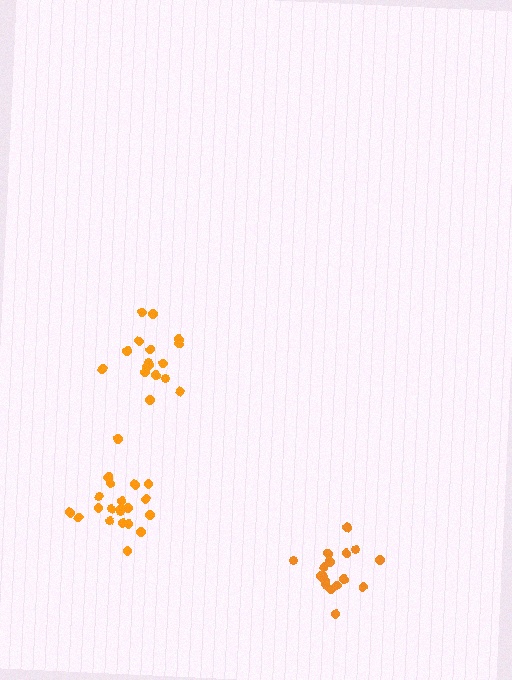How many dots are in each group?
Group 1: 17 dots, Group 2: 17 dots, Group 3: 21 dots (55 total).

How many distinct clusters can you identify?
There are 3 distinct clusters.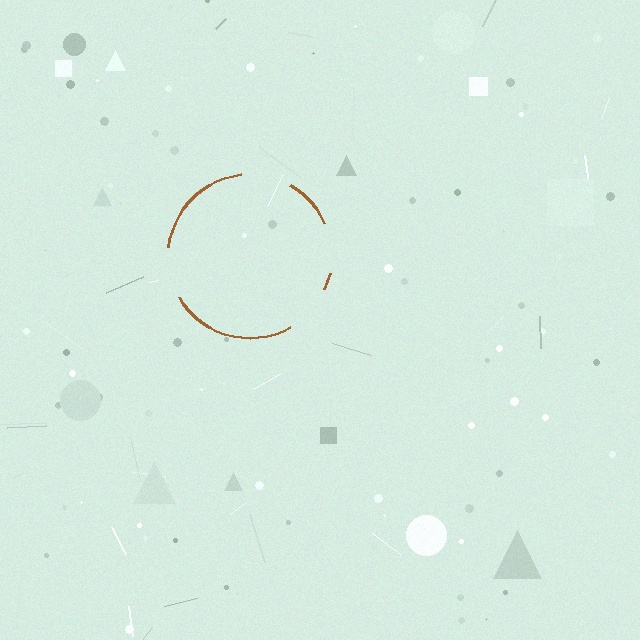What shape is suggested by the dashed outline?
The dashed outline suggests a circle.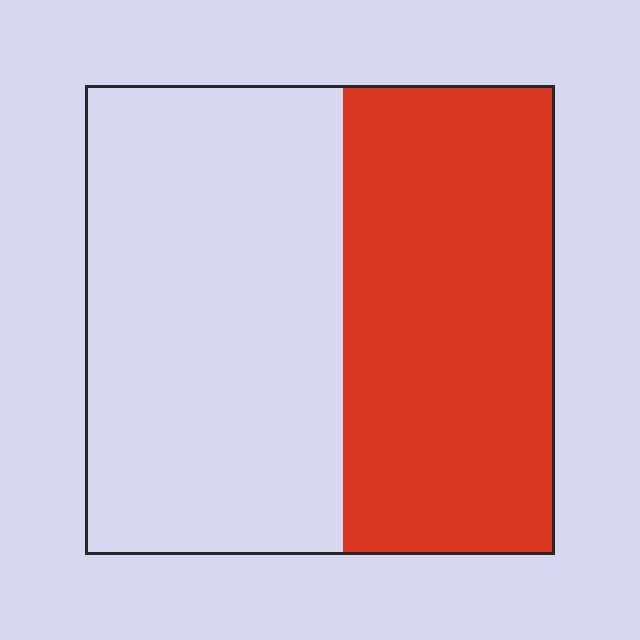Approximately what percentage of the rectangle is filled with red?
Approximately 45%.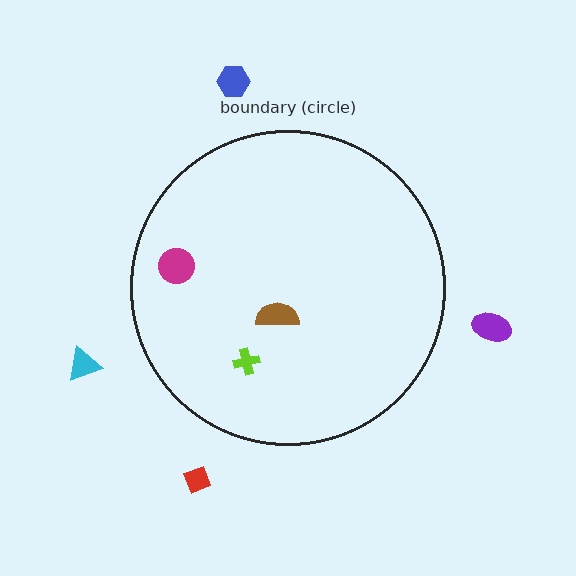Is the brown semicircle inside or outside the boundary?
Inside.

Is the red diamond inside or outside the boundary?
Outside.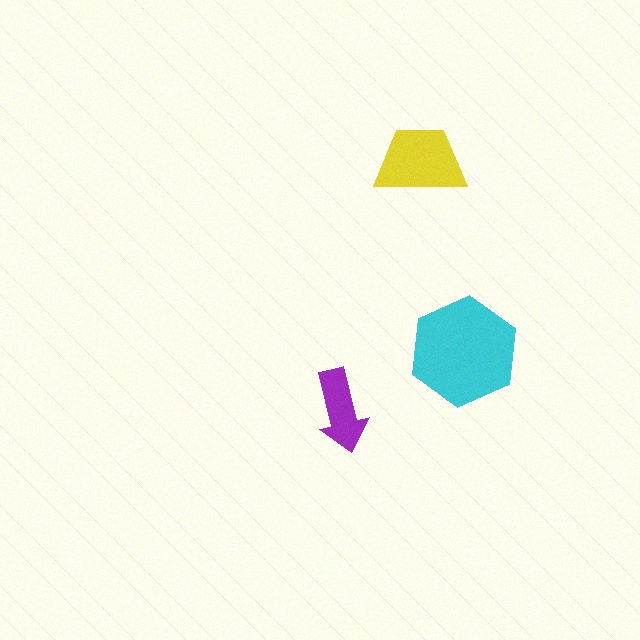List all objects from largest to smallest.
The cyan hexagon, the yellow trapezoid, the purple arrow.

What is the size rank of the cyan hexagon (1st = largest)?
1st.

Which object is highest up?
The yellow trapezoid is topmost.